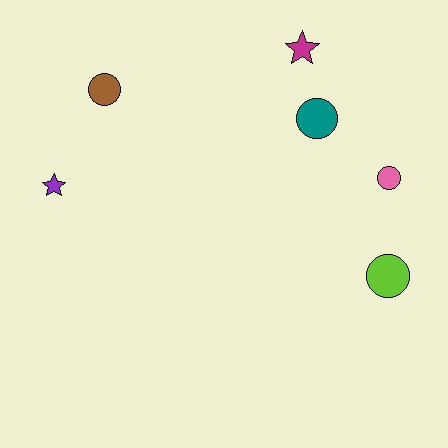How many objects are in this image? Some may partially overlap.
There are 6 objects.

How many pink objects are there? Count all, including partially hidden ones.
There is 1 pink object.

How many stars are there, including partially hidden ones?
There are 2 stars.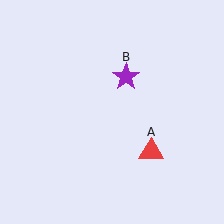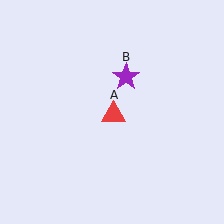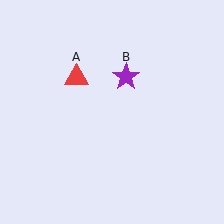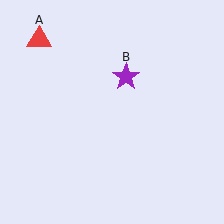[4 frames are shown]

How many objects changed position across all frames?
1 object changed position: red triangle (object A).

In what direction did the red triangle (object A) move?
The red triangle (object A) moved up and to the left.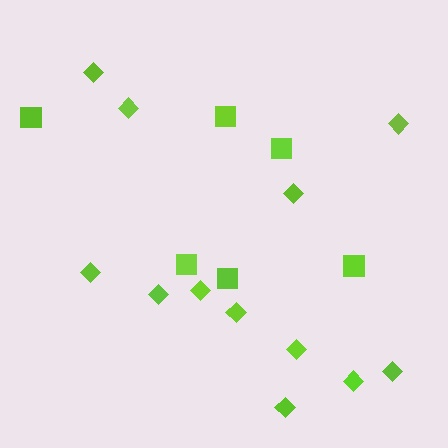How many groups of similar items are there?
There are 2 groups: one group of diamonds (12) and one group of squares (6).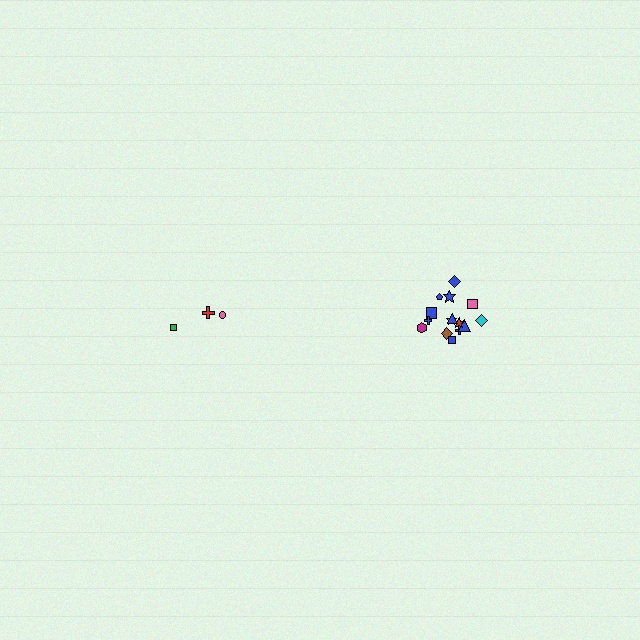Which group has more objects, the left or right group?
The right group.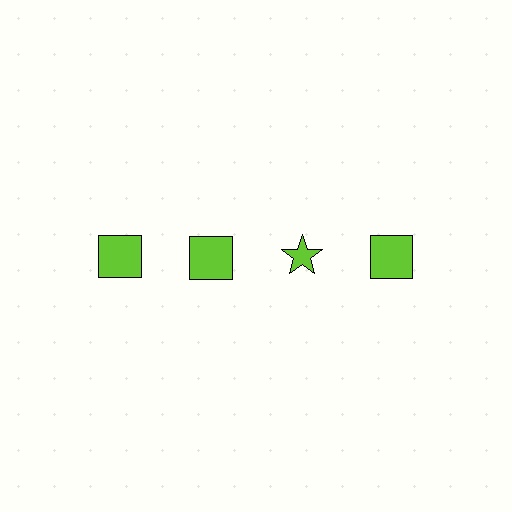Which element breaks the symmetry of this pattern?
The lime star in the top row, center column breaks the symmetry. All other shapes are lime squares.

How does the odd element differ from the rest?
It has a different shape: star instead of square.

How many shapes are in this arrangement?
There are 4 shapes arranged in a grid pattern.